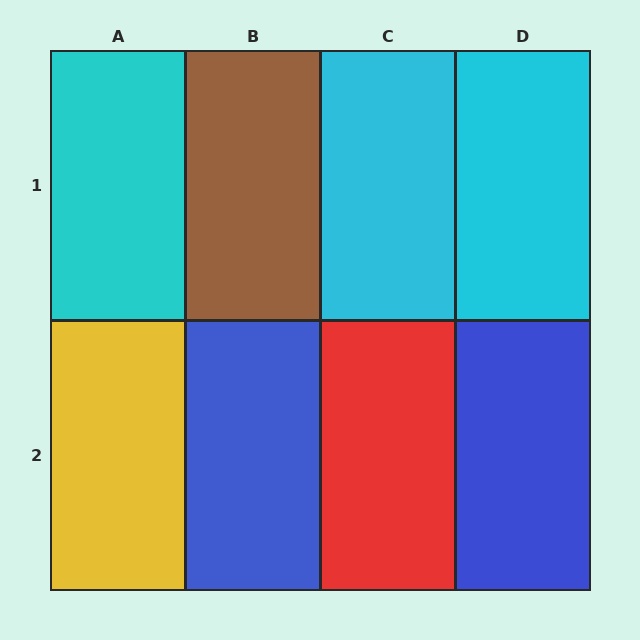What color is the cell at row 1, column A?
Cyan.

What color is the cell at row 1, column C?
Cyan.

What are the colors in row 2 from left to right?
Yellow, blue, red, blue.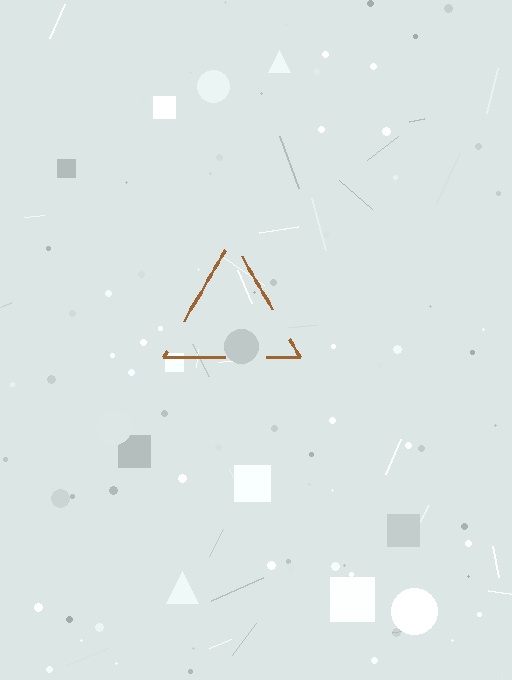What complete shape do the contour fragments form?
The contour fragments form a triangle.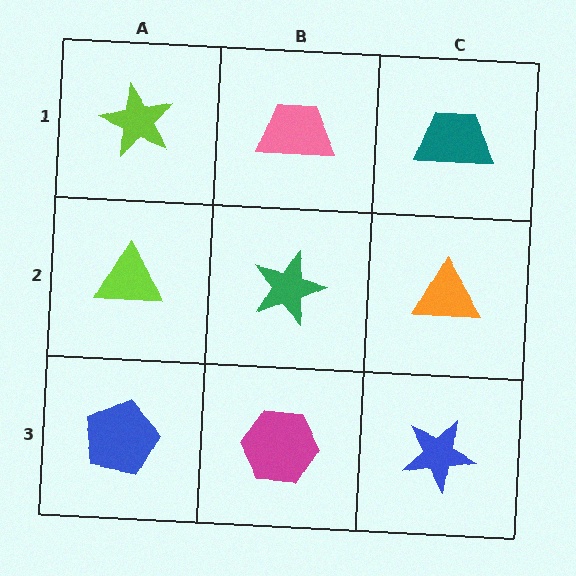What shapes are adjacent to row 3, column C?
An orange triangle (row 2, column C), a magenta hexagon (row 3, column B).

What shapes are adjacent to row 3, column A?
A lime triangle (row 2, column A), a magenta hexagon (row 3, column B).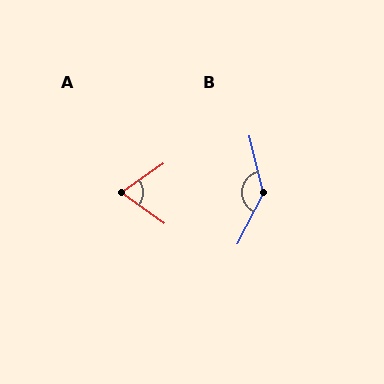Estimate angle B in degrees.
Approximately 139 degrees.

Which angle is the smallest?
A, at approximately 70 degrees.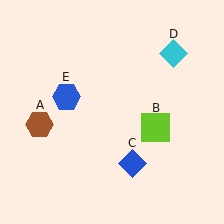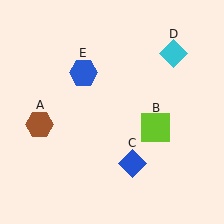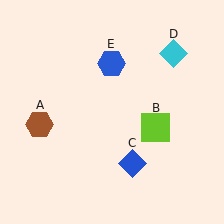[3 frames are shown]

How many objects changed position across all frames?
1 object changed position: blue hexagon (object E).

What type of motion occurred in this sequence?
The blue hexagon (object E) rotated clockwise around the center of the scene.